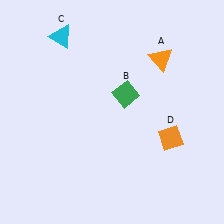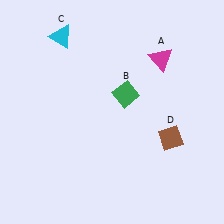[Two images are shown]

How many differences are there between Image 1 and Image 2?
There are 2 differences between the two images.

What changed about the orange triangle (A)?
In Image 1, A is orange. In Image 2, it changed to magenta.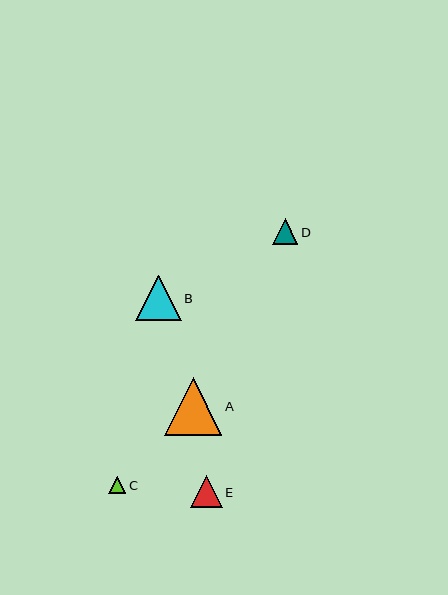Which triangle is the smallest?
Triangle C is the smallest with a size of approximately 18 pixels.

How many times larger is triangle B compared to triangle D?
Triangle B is approximately 1.8 times the size of triangle D.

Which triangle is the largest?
Triangle A is the largest with a size of approximately 58 pixels.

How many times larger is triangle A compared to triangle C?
Triangle A is approximately 3.3 times the size of triangle C.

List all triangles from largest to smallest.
From largest to smallest: A, B, E, D, C.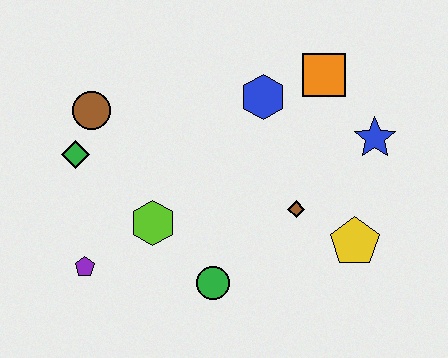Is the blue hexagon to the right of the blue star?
No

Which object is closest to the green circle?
The lime hexagon is closest to the green circle.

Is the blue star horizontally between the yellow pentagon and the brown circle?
No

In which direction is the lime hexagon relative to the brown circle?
The lime hexagon is below the brown circle.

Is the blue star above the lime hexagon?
Yes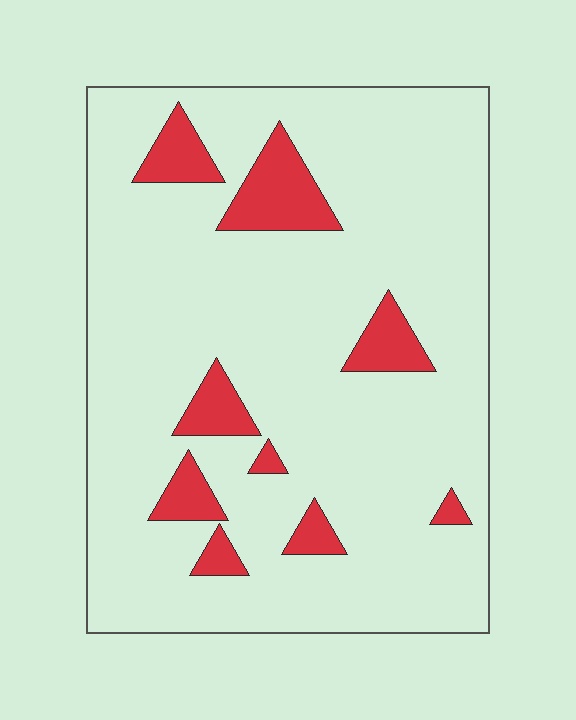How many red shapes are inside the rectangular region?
9.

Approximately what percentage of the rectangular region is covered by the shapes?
Approximately 10%.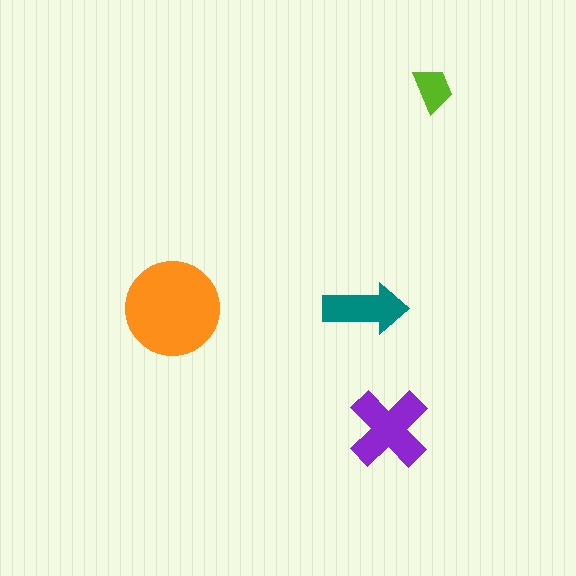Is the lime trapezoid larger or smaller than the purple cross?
Smaller.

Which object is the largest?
The orange circle.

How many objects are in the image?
There are 4 objects in the image.